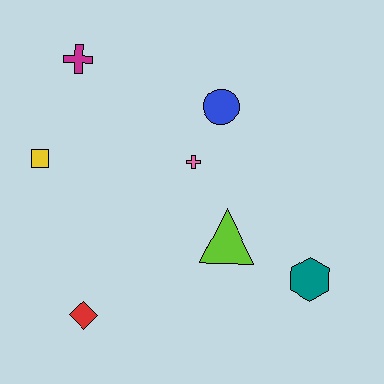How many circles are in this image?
There is 1 circle.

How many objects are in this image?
There are 7 objects.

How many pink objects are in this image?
There is 1 pink object.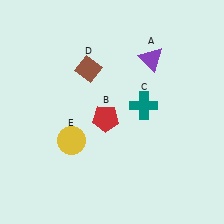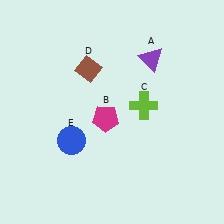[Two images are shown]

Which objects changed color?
B changed from red to magenta. C changed from teal to lime. E changed from yellow to blue.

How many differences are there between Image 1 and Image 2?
There are 3 differences between the two images.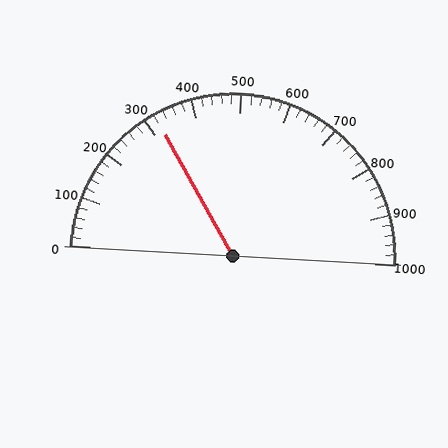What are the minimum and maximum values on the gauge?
The gauge ranges from 0 to 1000.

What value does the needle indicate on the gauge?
The needle indicates approximately 320.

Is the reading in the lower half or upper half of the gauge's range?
The reading is in the lower half of the range (0 to 1000).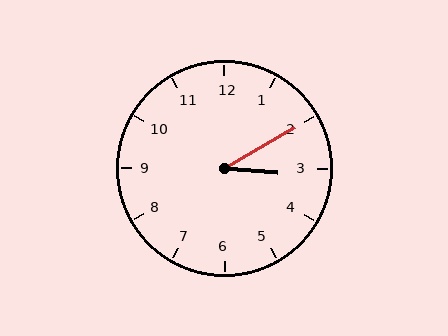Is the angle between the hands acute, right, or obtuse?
It is acute.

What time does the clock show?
3:10.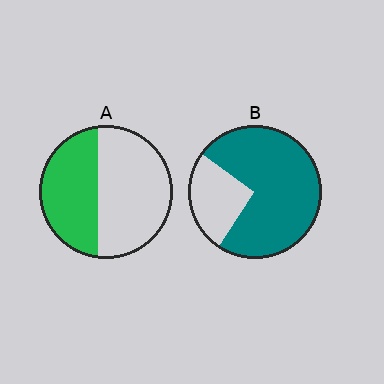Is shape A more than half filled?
No.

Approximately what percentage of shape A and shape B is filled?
A is approximately 40% and B is approximately 75%.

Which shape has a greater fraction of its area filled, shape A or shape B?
Shape B.